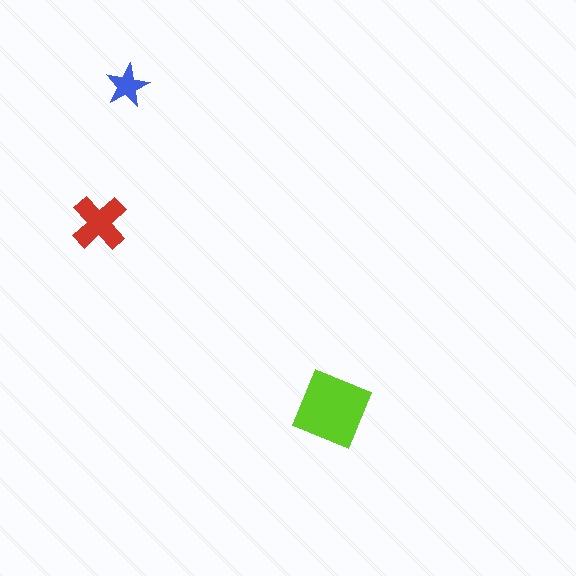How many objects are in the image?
There are 3 objects in the image.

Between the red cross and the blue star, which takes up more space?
The red cross.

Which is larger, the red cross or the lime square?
The lime square.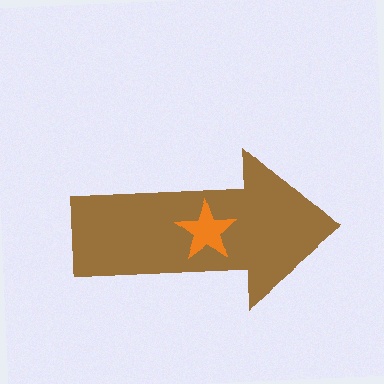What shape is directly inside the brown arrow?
The orange star.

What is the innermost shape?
The orange star.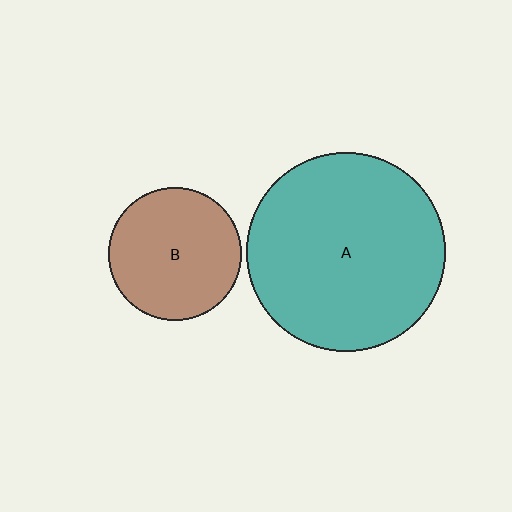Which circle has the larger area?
Circle A (teal).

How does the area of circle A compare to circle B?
Approximately 2.3 times.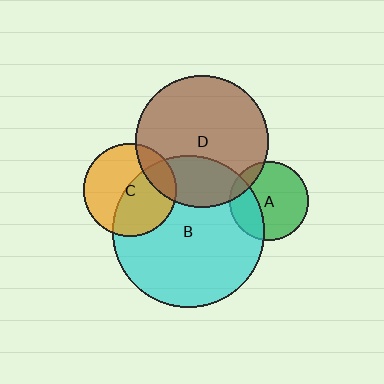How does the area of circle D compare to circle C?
Approximately 2.0 times.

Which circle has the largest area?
Circle B (cyan).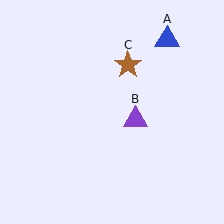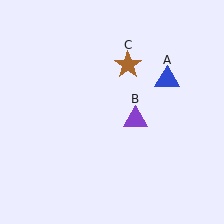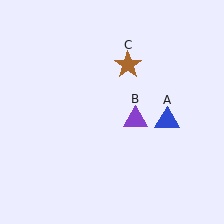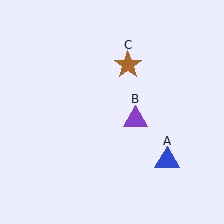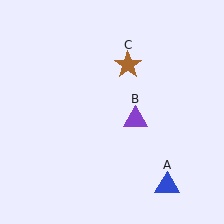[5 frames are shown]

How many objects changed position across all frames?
1 object changed position: blue triangle (object A).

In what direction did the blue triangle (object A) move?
The blue triangle (object A) moved down.